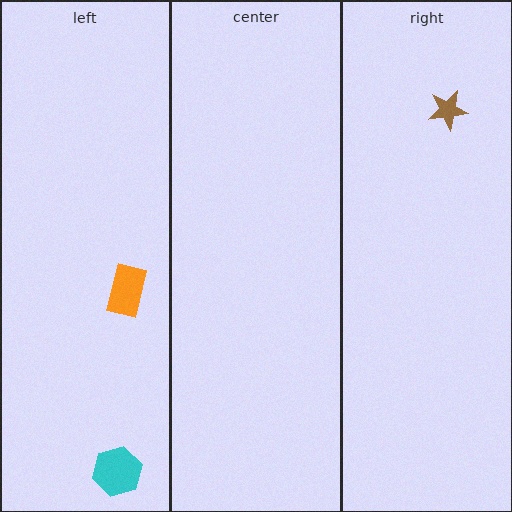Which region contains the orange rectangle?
The left region.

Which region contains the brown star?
The right region.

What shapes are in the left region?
The orange rectangle, the cyan hexagon.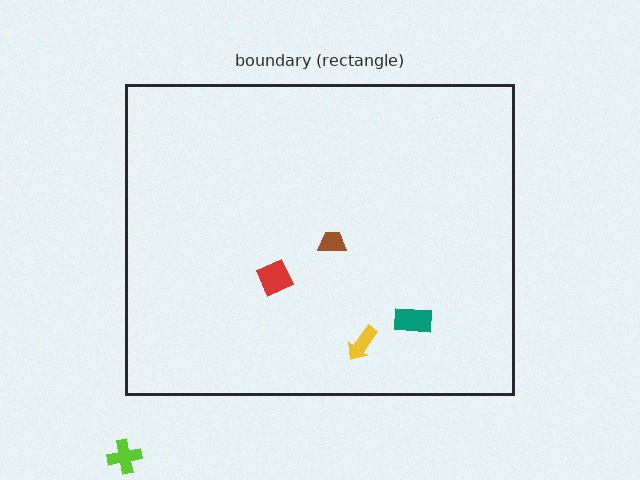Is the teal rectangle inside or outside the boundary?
Inside.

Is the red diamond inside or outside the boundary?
Inside.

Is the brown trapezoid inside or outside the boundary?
Inside.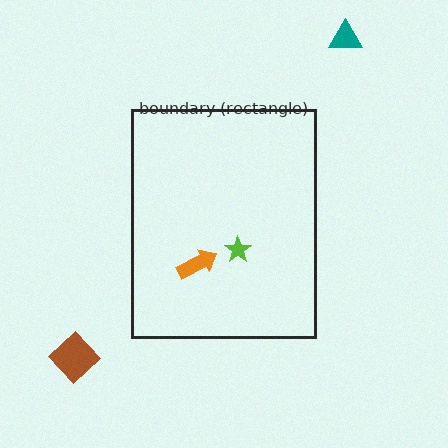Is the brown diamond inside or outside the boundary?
Outside.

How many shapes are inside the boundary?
2 inside, 2 outside.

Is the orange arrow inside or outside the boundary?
Inside.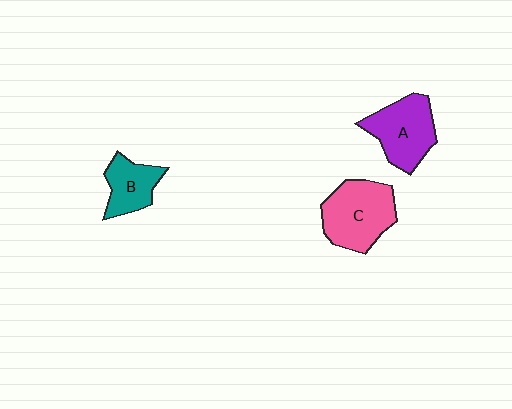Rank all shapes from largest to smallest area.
From largest to smallest: C (pink), A (purple), B (teal).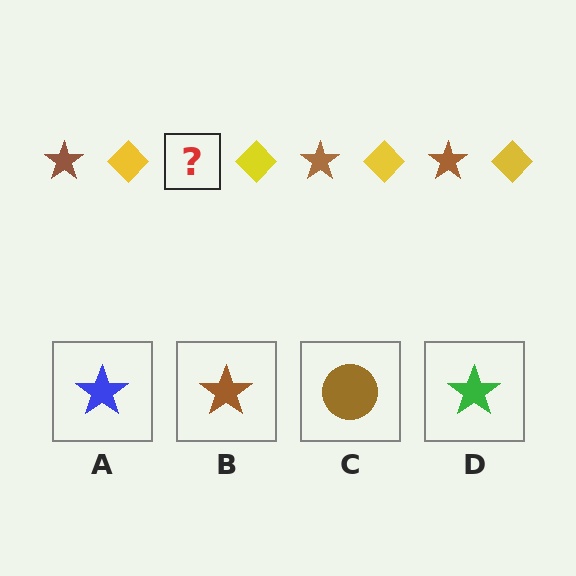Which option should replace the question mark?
Option B.